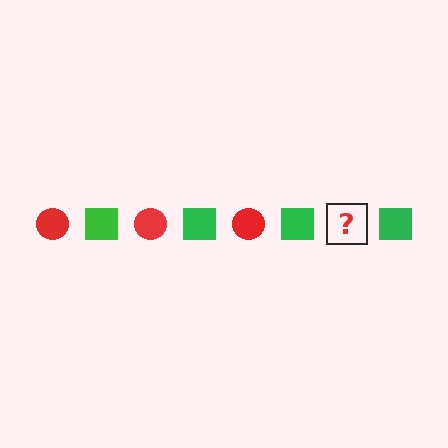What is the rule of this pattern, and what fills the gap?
The rule is that the pattern alternates between red circle and green square. The gap should be filled with a red circle.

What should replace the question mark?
The question mark should be replaced with a red circle.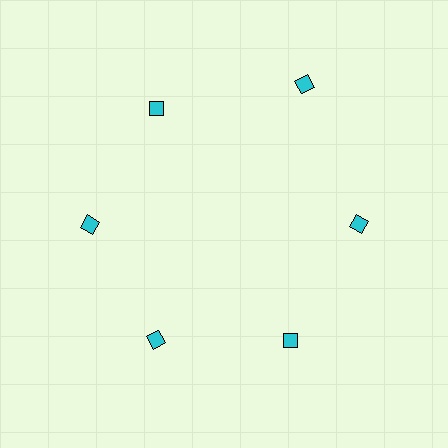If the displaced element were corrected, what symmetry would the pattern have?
It would have 6-fold rotational symmetry — the pattern would map onto itself every 60 degrees.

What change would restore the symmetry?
The symmetry would be restored by moving it inward, back onto the ring so that all 6 diamonds sit at equal angles and equal distance from the center.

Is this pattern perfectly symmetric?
No. The 6 cyan diamonds are arranged in a ring, but one element near the 1 o'clock position is pushed outward from the center, breaking the 6-fold rotational symmetry.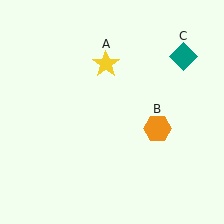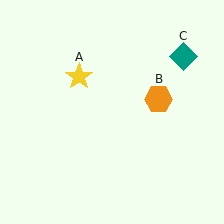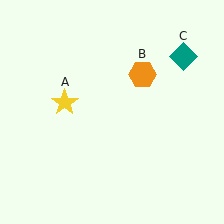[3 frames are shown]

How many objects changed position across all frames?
2 objects changed position: yellow star (object A), orange hexagon (object B).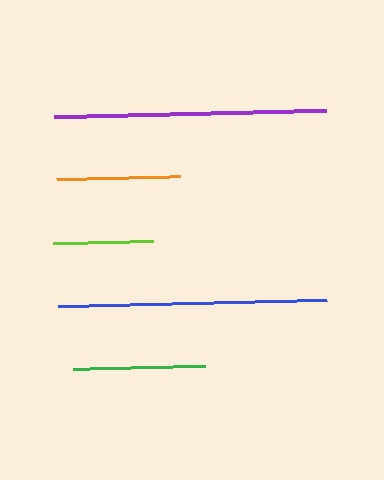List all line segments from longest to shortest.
From longest to shortest: purple, blue, green, orange, lime.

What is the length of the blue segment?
The blue segment is approximately 269 pixels long.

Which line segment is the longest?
The purple line is the longest at approximately 273 pixels.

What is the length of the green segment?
The green segment is approximately 133 pixels long.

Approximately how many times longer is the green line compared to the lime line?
The green line is approximately 1.3 times the length of the lime line.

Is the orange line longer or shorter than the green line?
The green line is longer than the orange line.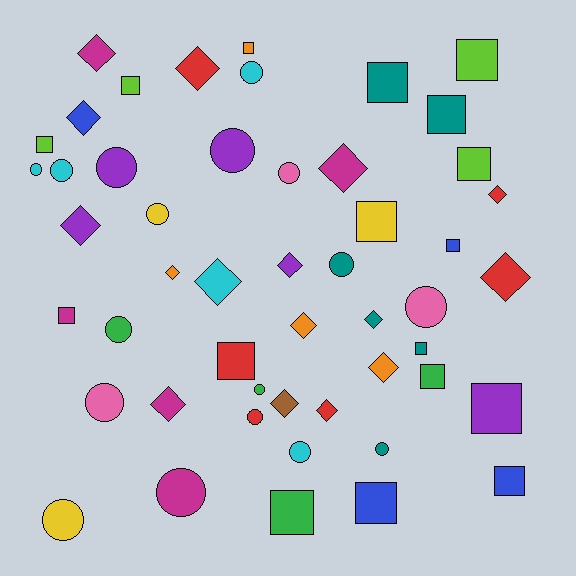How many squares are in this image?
There are 17 squares.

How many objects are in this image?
There are 50 objects.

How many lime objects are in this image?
There are 4 lime objects.